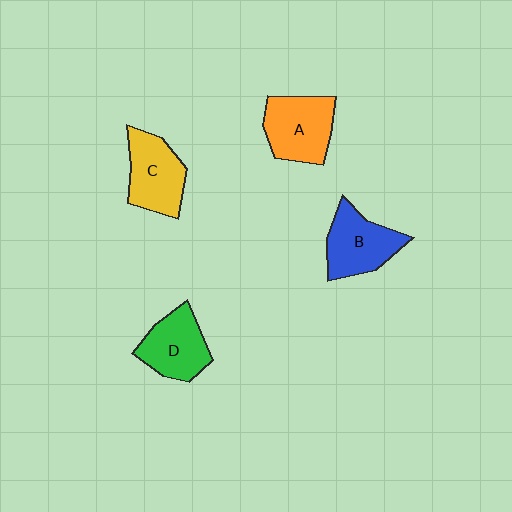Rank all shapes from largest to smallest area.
From largest to smallest: A (orange), C (yellow), B (blue), D (green).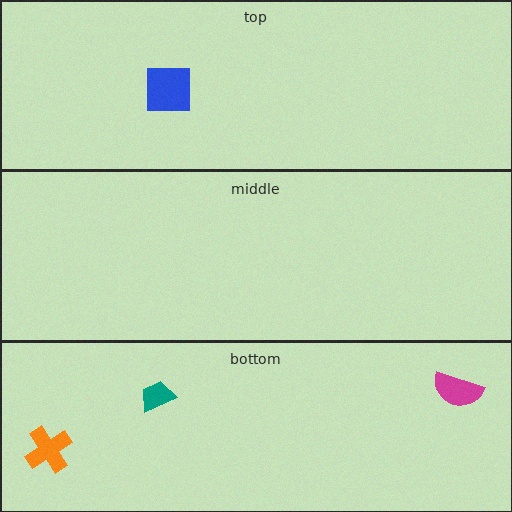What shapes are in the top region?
The blue square.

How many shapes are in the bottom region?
3.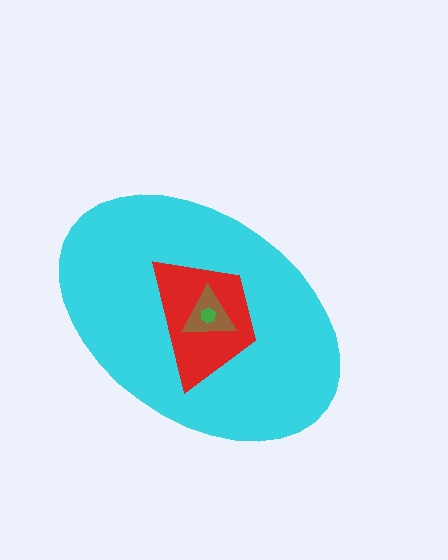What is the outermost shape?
The cyan ellipse.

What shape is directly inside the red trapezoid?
The brown triangle.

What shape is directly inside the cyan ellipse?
The red trapezoid.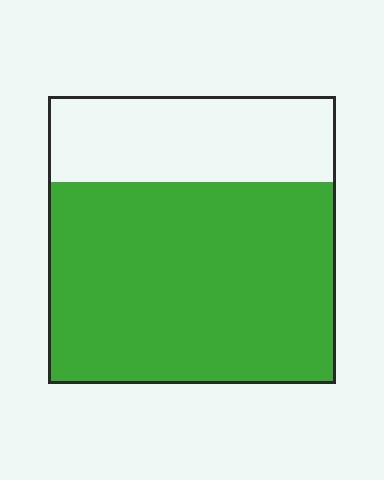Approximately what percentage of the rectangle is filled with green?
Approximately 70%.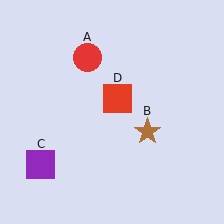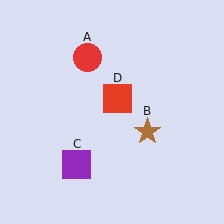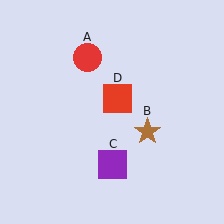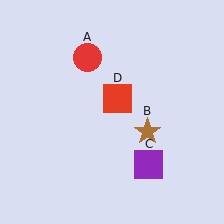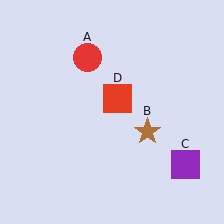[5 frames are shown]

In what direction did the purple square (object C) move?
The purple square (object C) moved right.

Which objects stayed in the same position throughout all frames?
Red circle (object A) and brown star (object B) and red square (object D) remained stationary.